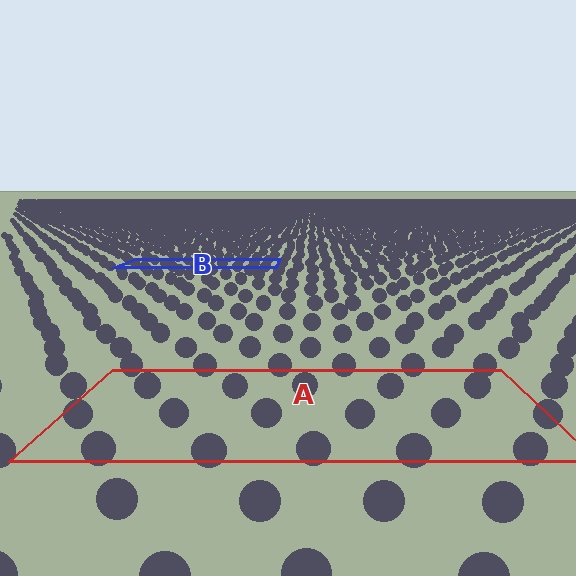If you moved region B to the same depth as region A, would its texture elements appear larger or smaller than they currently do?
They would appear larger. At a closer depth, the same texture elements are projected at a bigger on-screen size.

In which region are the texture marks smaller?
The texture marks are smaller in region B, because it is farther away.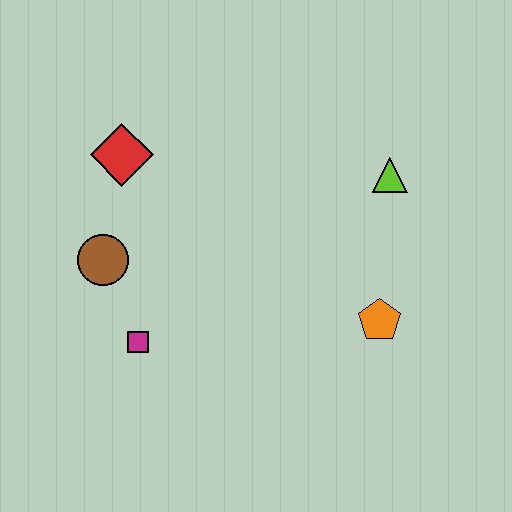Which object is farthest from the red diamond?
The orange pentagon is farthest from the red diamond.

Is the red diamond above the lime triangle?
Yes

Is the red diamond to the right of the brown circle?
Yes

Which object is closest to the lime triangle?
The orange pentagon is closest to the lime triangle.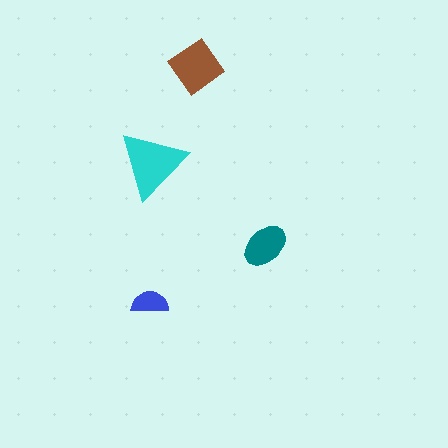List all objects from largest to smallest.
The cyan triangle, the brown diamond, the teal ellipse, the blue semicircle.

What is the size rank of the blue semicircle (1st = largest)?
4th.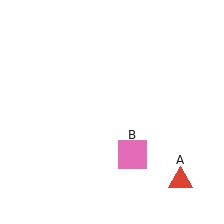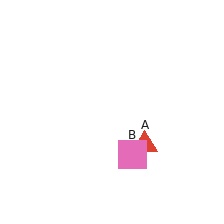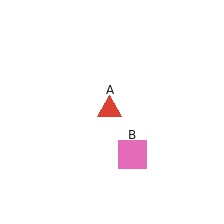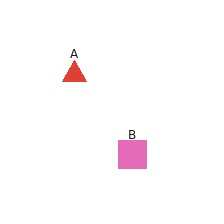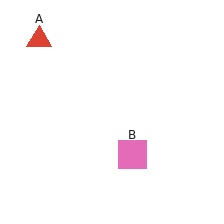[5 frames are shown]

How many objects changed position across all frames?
1 object changed position: red triangle (object A).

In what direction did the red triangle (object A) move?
The red triangle (object A) moved up and to the left.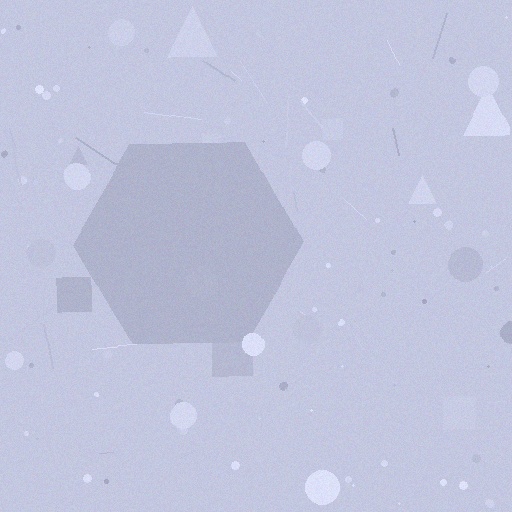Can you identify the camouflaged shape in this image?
The camouflaged shape is a hexagon.